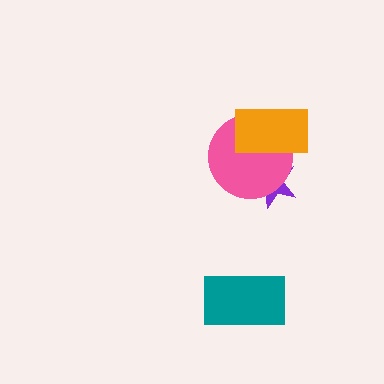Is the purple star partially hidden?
Yes, it is partially covered by another shape.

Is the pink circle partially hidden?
Yes, it is partially covered by another shape.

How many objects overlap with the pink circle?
2 objects overlap with the pink circle.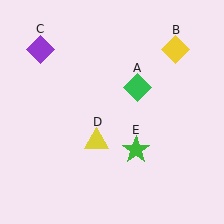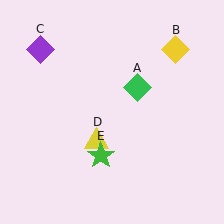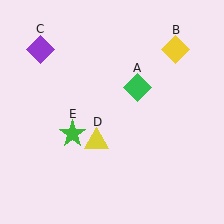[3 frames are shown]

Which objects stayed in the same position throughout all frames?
Green diamond (object A) and yellow diamond (object B) and purple diamond (object C) and yellow triangle (object D) remained stationary.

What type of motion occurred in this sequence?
The green star (object E) rotated clockwise around the center of the scene.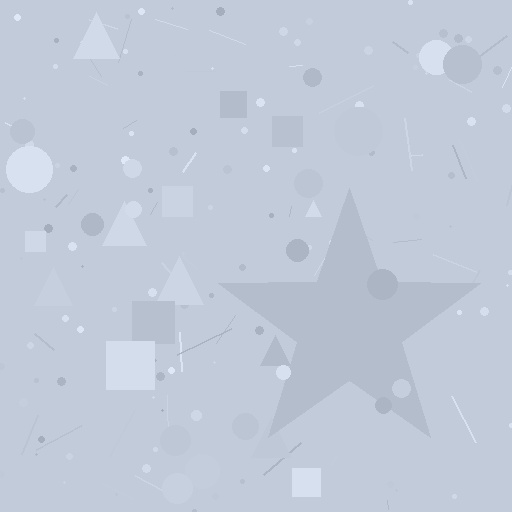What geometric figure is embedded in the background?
A star is embedded in the background.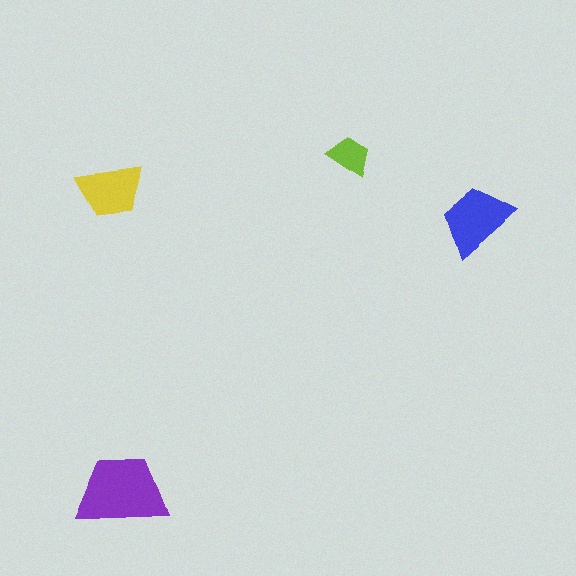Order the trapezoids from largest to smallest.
the purple one, the blue one, the yellow one, the lime one.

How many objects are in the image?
There are 4 objects in the image.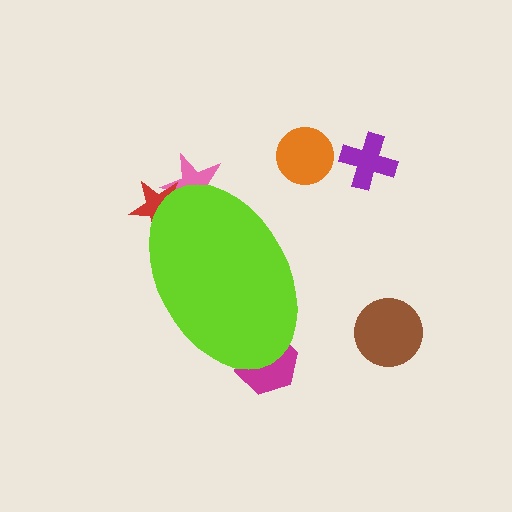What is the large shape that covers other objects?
A lime ellipse.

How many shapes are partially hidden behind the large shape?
3 shapes are partially hidden.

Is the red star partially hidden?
Yes, the red star is partially hidden behind the lime ellipse.